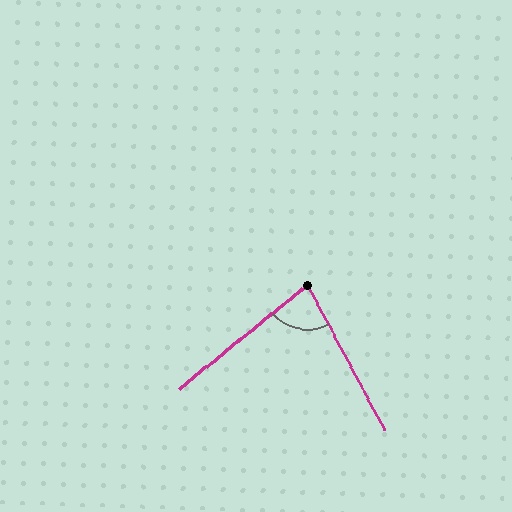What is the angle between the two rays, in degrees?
Approximately 79 degrees.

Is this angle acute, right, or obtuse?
It is acute.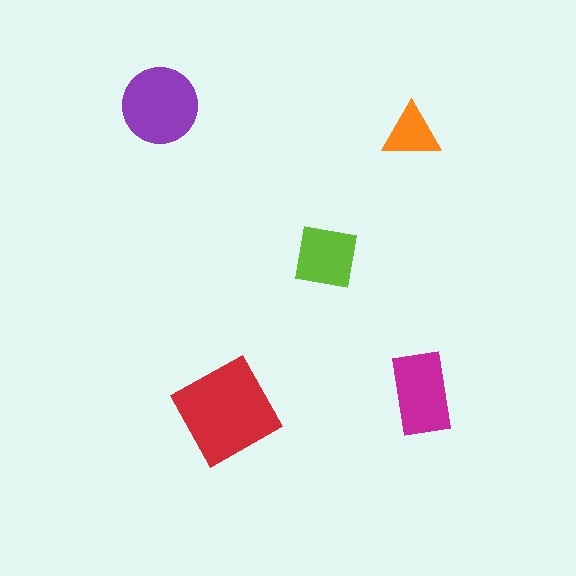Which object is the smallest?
The orange triangle.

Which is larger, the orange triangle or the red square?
The red square.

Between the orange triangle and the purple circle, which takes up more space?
The purple circle.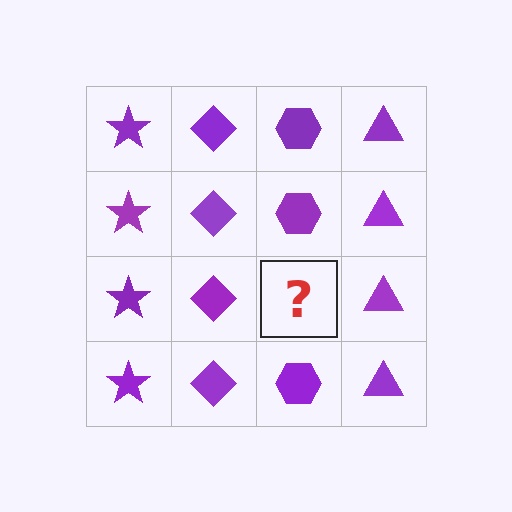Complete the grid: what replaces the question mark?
The question mark should be replaced with a purple hexagon.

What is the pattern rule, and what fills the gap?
The rule is that each column has a consistent shape. The gap should be filled with a purple hexagon.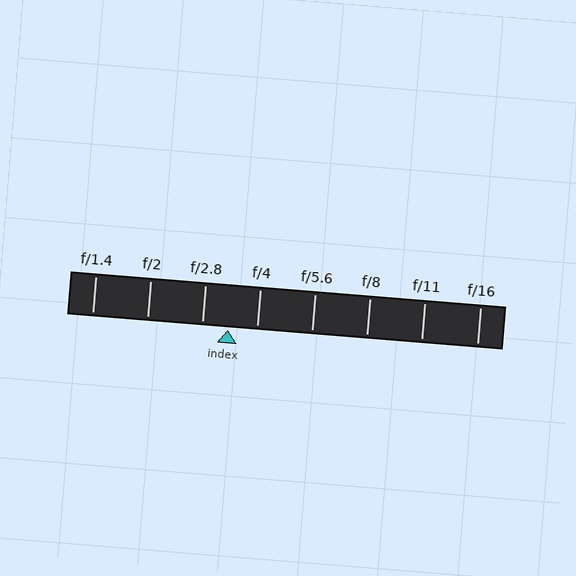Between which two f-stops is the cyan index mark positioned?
The index mark is between f/2.8 and f/4.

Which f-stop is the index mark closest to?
The index mark is closest to f/2.8.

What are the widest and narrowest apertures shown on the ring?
The widest aperture shown is f/1.4 and the narrowest is f/16.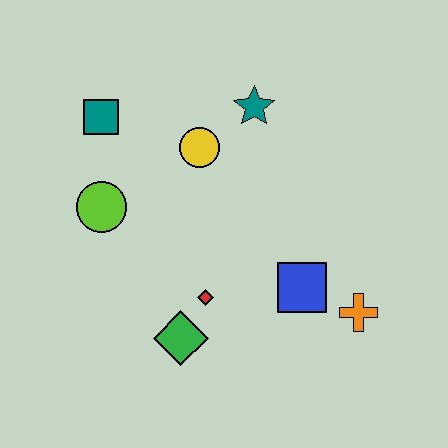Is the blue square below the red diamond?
No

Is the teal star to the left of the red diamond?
No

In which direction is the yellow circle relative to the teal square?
The yellow circle is to the right of the teal square.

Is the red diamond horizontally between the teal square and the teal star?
Yes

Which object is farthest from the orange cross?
The teal square is farthest from the orange cross.